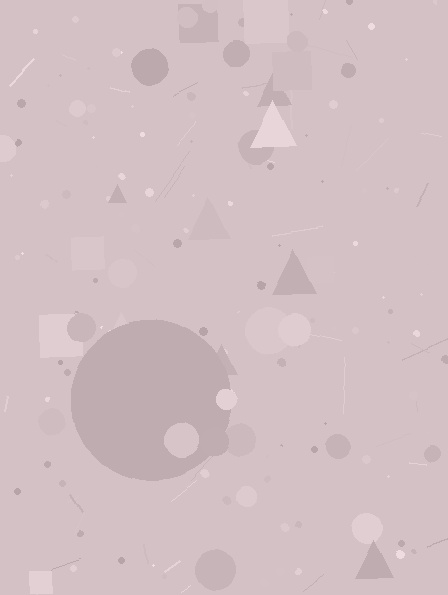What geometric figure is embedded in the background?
A circle is embedded in the background.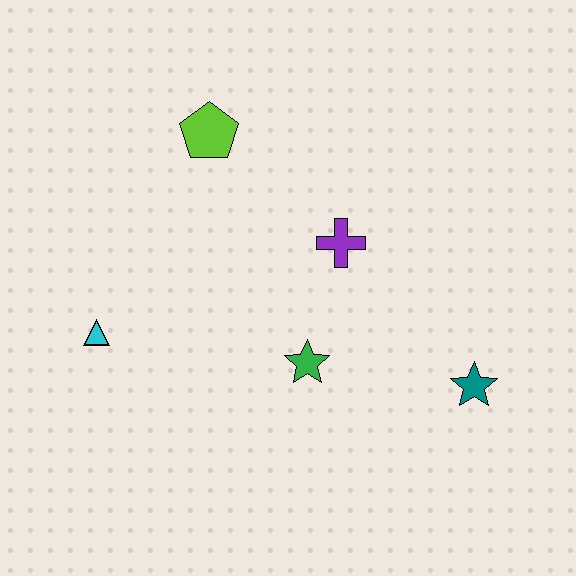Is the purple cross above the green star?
Yes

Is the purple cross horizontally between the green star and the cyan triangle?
No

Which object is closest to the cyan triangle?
The green star is closest to the cyan triangle.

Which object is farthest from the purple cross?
The cyan triangle is farthest from the purple cross.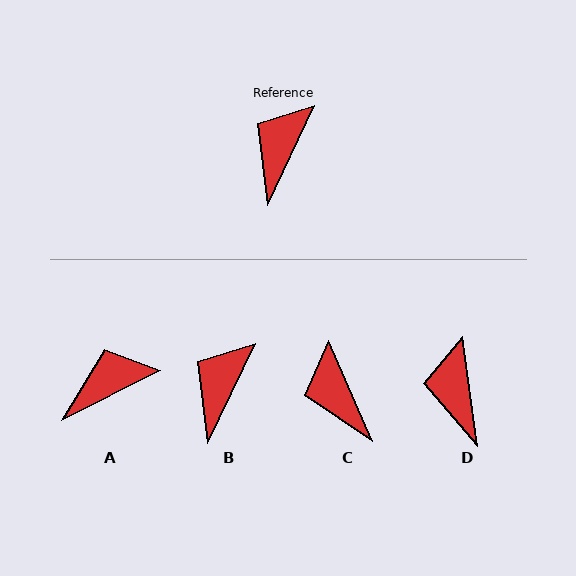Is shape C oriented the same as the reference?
No, it is off by about 49 degrees.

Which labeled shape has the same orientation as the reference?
B.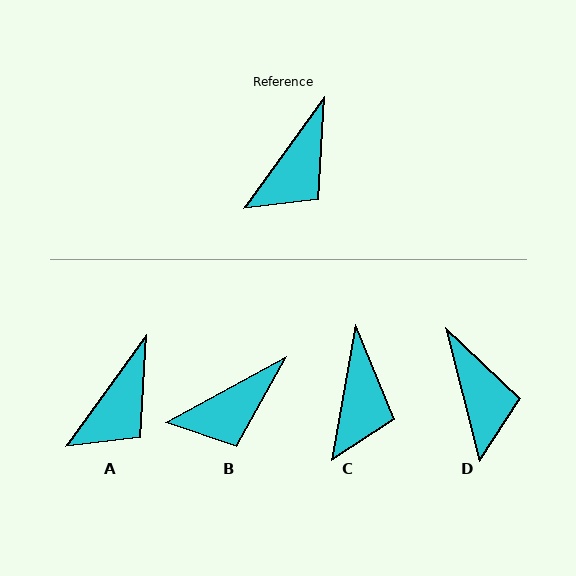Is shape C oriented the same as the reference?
No, it is off by about 26 degrees.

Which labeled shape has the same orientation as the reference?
A.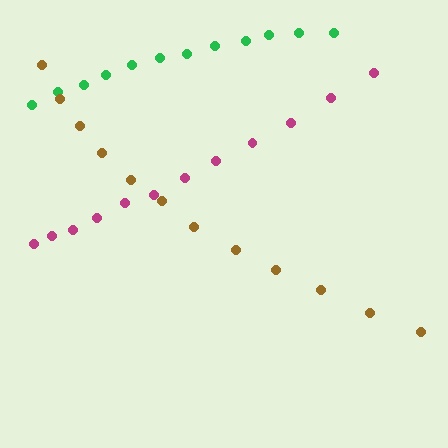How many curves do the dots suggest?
There are 3 distinct paths.